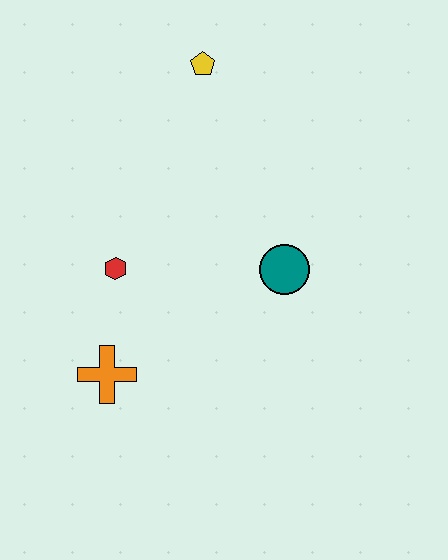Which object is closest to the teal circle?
The red hexagon is closest to the teal circle.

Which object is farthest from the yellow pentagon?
The orange cross is farthest from the yellow pentagon.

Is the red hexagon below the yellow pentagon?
Yes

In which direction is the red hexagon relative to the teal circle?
The red hexagon is to the left of the teal circle.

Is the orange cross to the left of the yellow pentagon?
Yes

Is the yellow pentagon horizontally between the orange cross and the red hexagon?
No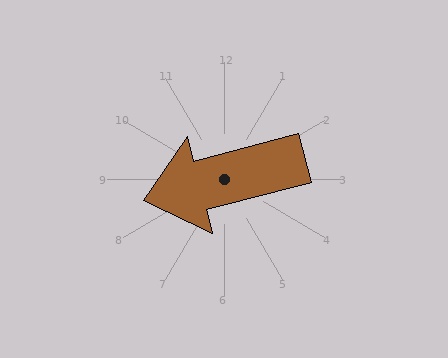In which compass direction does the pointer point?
West.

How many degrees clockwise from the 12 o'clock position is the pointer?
Approximately 255 degrees.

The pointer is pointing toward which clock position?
Roughly 9 o'clock.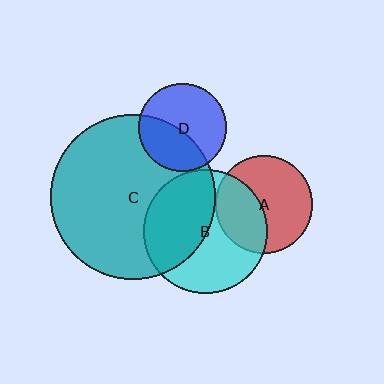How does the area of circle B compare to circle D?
Approximately 2.0 times.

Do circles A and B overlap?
Yes.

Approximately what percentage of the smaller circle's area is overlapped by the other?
Approximately 40%.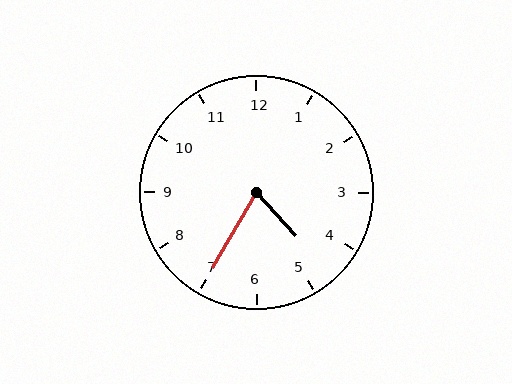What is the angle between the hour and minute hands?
Approximately 72 degrees.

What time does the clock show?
4:35.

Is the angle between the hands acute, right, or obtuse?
It is acute.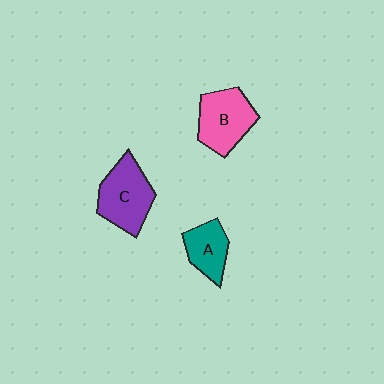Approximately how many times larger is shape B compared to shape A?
Approximately 1.5 times.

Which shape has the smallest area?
Shape A (teal).